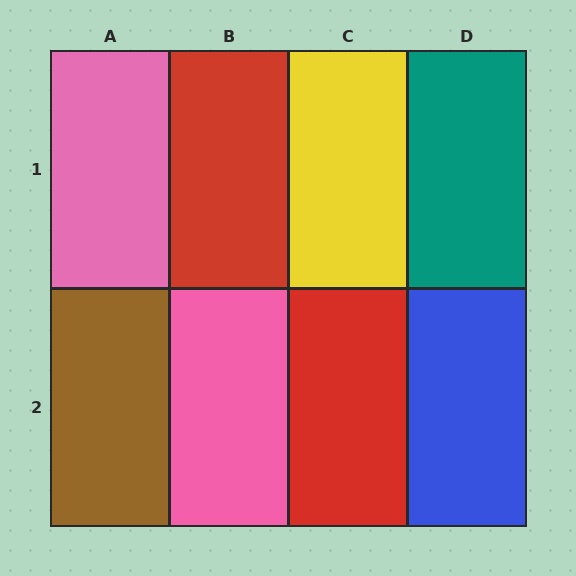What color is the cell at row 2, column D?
Blue.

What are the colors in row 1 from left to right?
Pink, red, yellow, teal.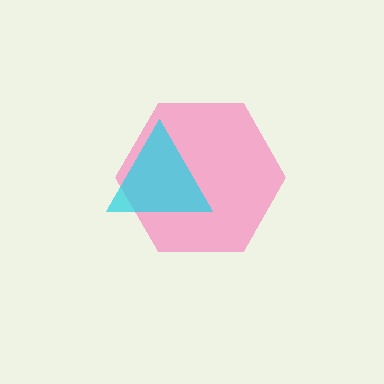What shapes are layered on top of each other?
The layered shapes are: a pink hexagon, a cyan triangle.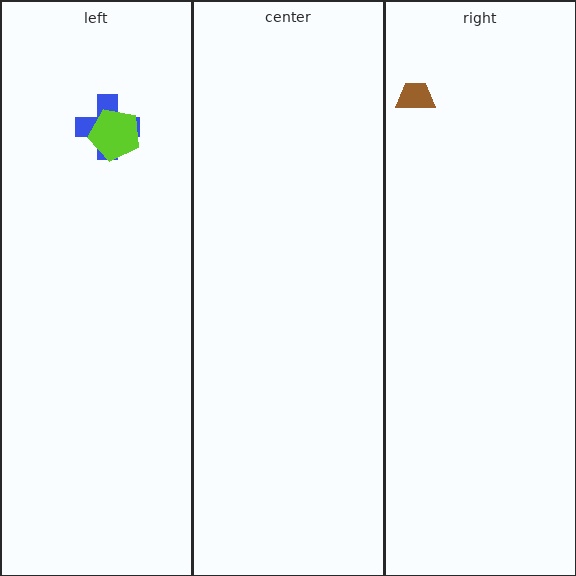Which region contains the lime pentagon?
The left region.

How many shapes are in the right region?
1.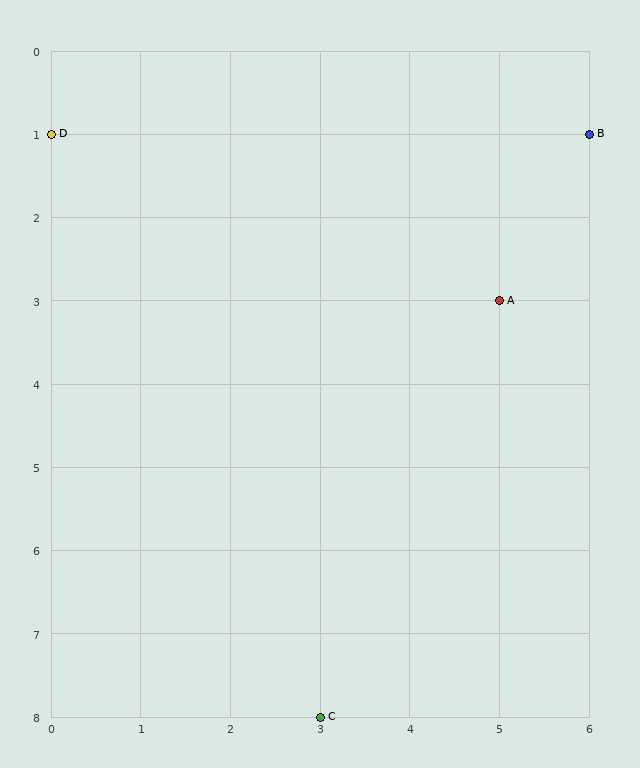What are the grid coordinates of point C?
Point C is at grid coordinates (3, 8).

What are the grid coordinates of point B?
Point B is at grid coordinates (6, 1).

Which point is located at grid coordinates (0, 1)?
Point D is at (0, 1).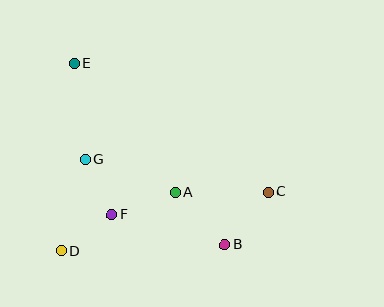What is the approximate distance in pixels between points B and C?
The distance between B and C is approximately 68 pixels.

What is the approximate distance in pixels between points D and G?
The distance between D and G is approximately 95 pixels.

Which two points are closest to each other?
Points F and G are closest to each other.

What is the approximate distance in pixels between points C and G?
The distance between C and G is approximately 185 pixels.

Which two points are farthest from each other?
Points B and E are farthest from each other.